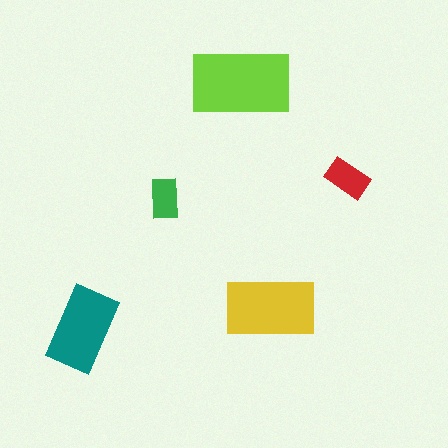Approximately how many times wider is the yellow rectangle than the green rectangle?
About 2 times wider.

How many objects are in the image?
There are 5 objects in the image.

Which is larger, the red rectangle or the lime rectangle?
The lime one.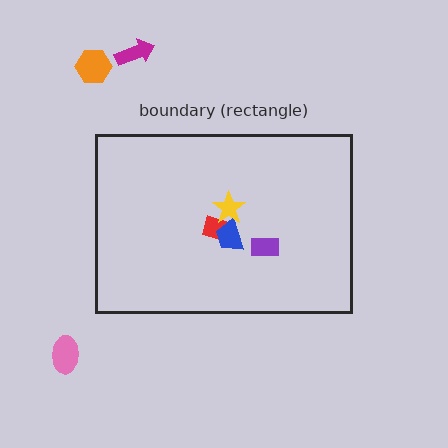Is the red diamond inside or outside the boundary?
Inside.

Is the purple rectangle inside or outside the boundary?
Inside.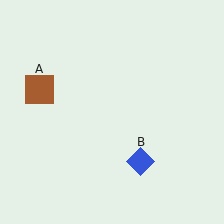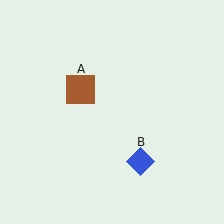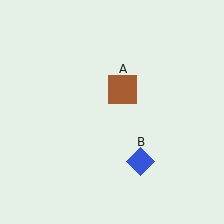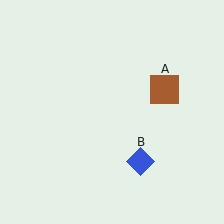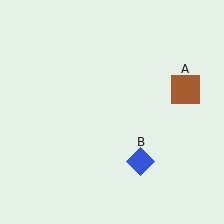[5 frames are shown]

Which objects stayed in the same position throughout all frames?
Blue diamond (object B) remained stationary.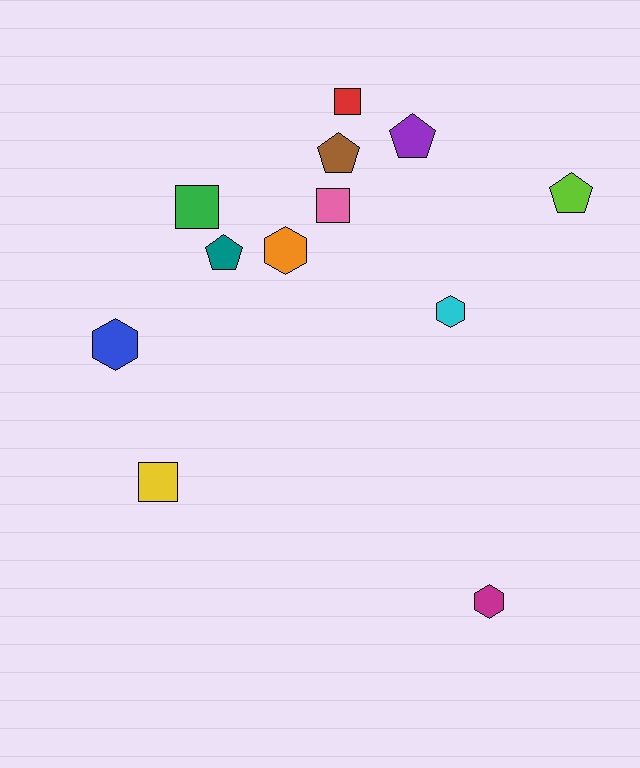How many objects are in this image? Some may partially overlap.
There are 12 objects.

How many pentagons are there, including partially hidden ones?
There are 4 pentagons.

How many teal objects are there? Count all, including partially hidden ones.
There is 1 teal object.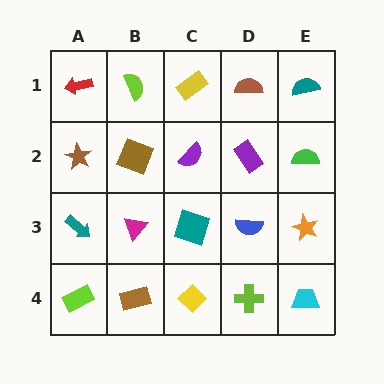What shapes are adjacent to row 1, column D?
A purple rectangle (row 2, column D), a yellow rectangle (row 1, column C), a teal semicircle (row 1, column E).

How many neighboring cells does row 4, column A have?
2.